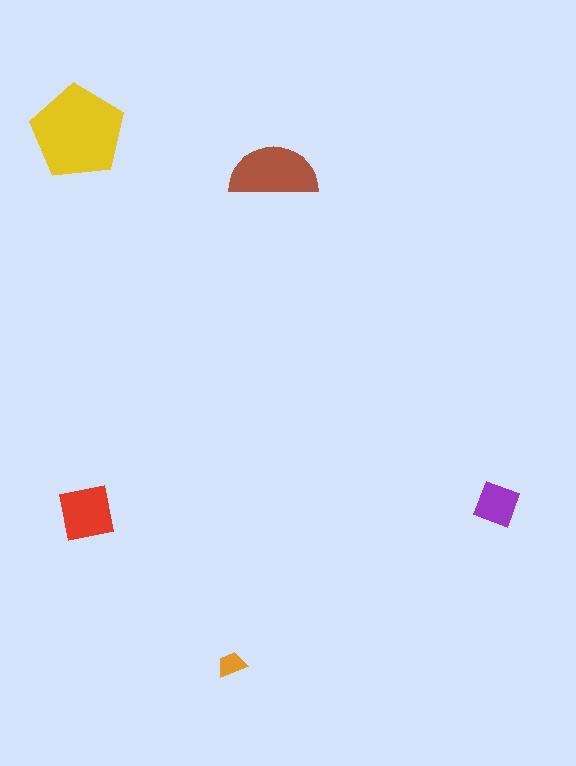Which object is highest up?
The yellow pentagon is topmost.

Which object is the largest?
The yellow pentagon.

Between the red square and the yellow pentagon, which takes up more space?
The yellow pentagon.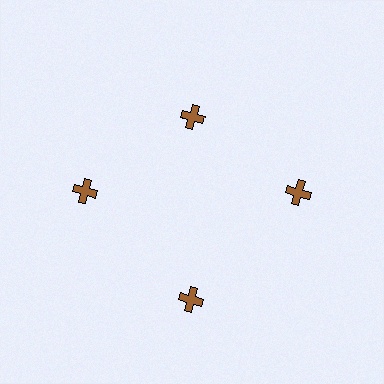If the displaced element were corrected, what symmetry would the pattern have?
It would have 4-fold rotational symmetry — the pattern would map onto itself every 90 degrees.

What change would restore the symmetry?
The symmetry would be restored by moving it outward, back onto the ring so that all 4 crosses sit at equal angles and equal distance from the center.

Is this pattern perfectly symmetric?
No. The 4 brown crosses are arranged in a ring, but one element near the 12 o'clock position is pulled inward toward the center, breaking the 4-fold rotational symmetry.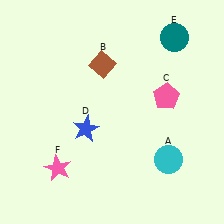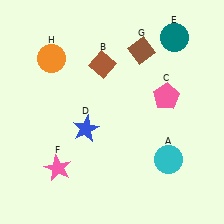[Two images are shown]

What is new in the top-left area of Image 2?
An orange circle (H) was added in the top-left area of Image 2.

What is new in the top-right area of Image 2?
A brown diamond (G) was added in the top-right area of Image 2.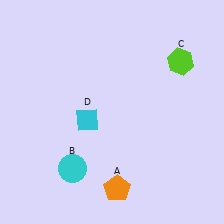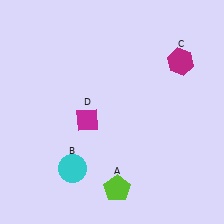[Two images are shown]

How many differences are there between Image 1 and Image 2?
There are 3 differences between the two images.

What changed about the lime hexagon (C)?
In Image 1, C is lime. In Image 2, it changed to magenta.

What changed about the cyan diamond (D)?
In Image 1, D is cyan. In Image 2, it changed to magenta.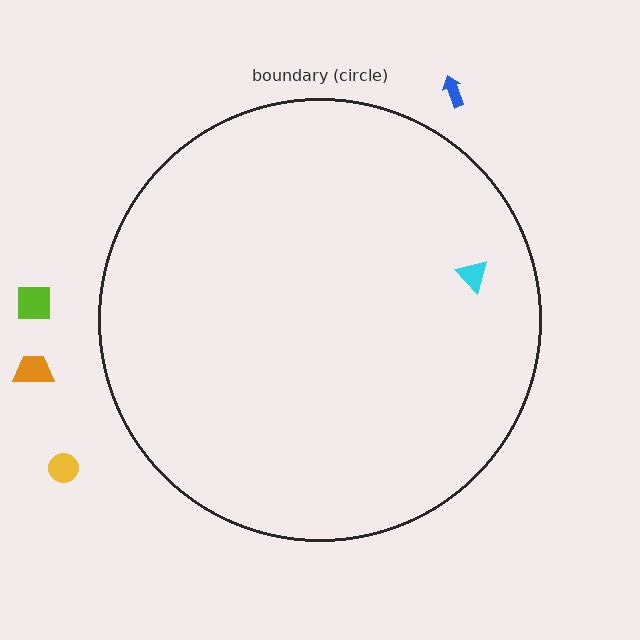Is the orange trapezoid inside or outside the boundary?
Outside.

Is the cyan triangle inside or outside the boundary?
Inside.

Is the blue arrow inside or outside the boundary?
Outside.